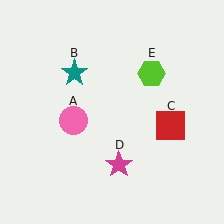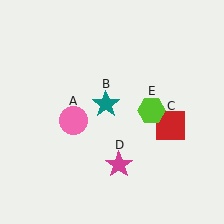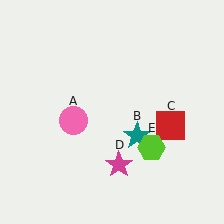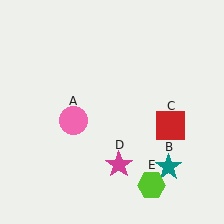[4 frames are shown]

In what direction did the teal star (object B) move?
The teal star (object B) moved down and to the right.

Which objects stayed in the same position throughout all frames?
Pink circle (object A) and red square (object C) and magenta star (object D) remained stationary.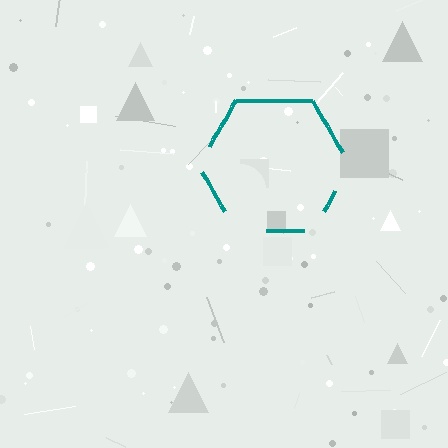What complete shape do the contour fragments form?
The contour fragments form a hexagon.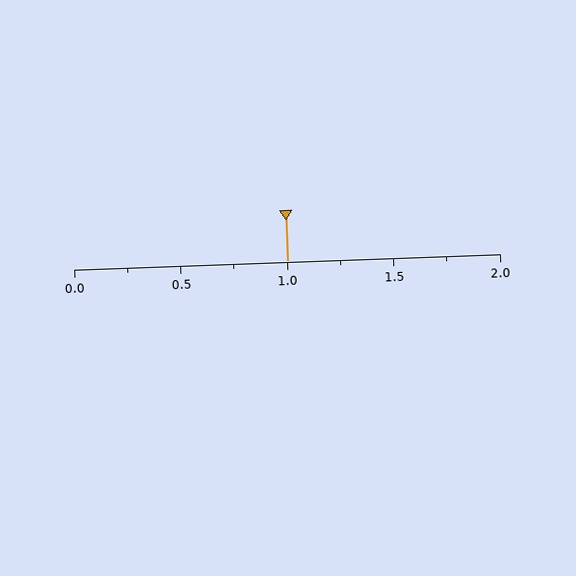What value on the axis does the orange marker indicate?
The marker indicates approximately 1.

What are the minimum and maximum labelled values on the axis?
The axis runs from 0.0 to 2.0.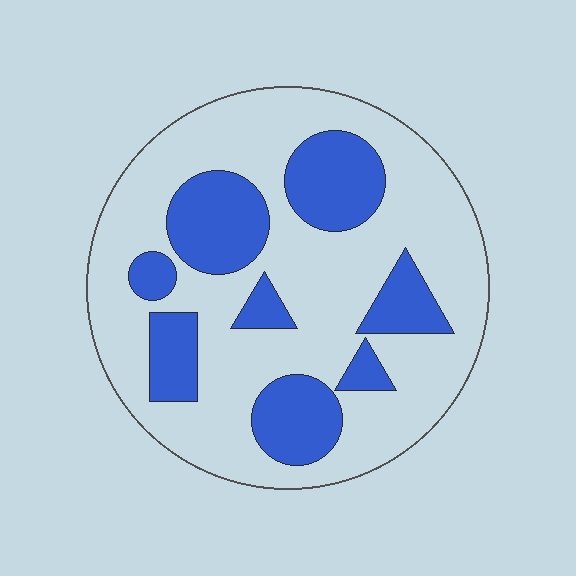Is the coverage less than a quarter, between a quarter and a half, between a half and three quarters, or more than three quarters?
Between a quarter and a half.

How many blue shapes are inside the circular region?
8.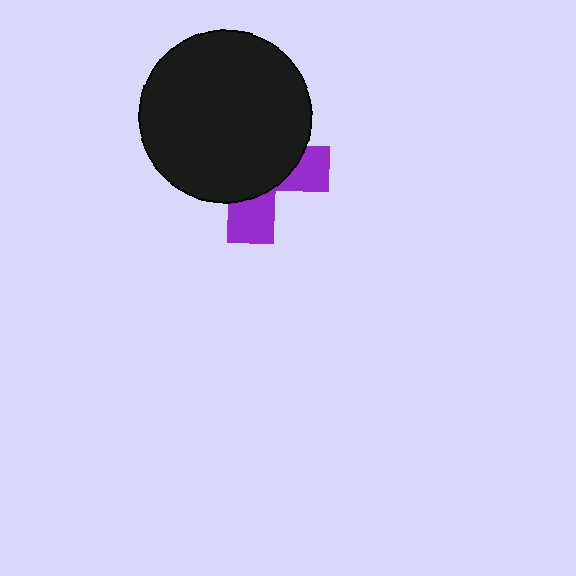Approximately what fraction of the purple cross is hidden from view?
Roughly 68% of the purple cross is hidden behind the black circle.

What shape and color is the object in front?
The object in front is a black circle.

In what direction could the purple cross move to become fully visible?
The purple cross could move down. That would shift it out from behind the black circle entirely.